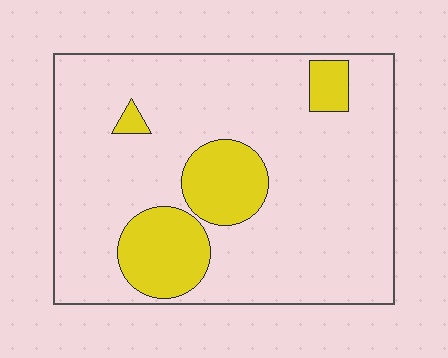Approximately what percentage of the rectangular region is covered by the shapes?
Approximately 20%.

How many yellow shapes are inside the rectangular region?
4.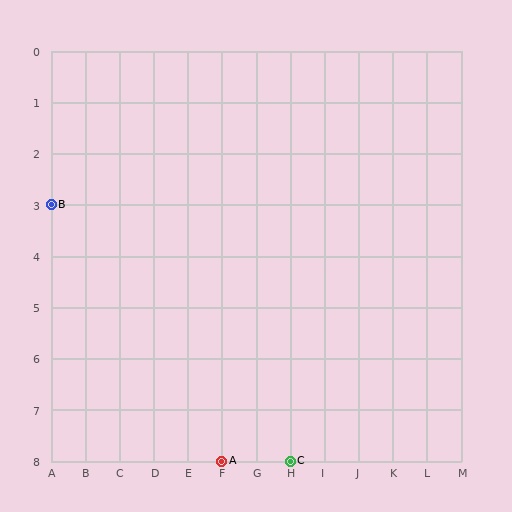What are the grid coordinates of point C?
Point C is at grid coordinates (H, 8).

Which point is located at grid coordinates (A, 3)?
Point B is at (A, 3).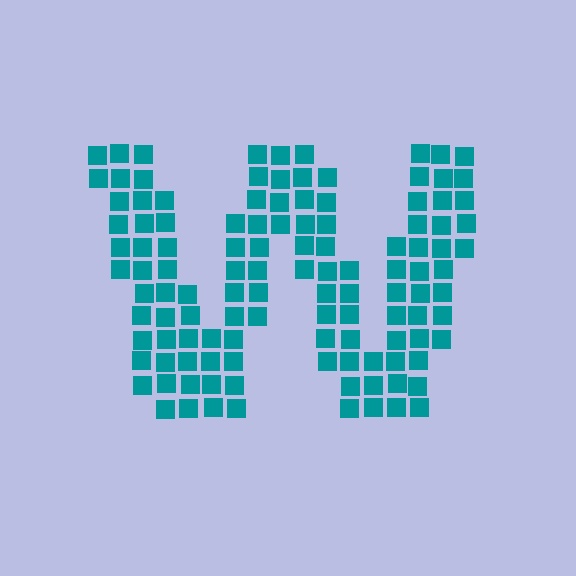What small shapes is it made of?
It is made of small squares.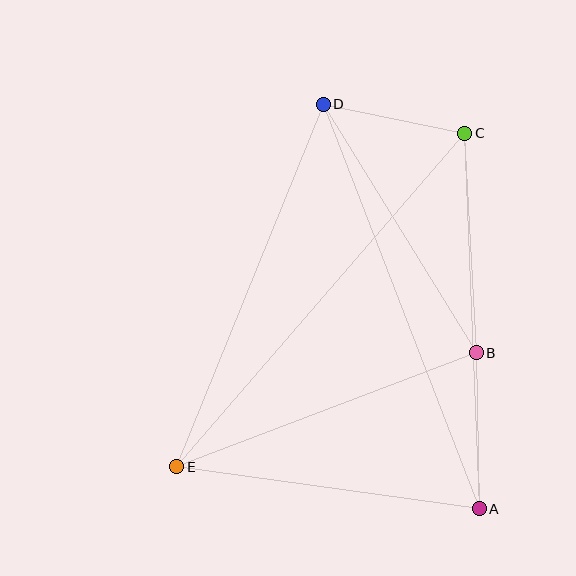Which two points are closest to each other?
Points C and D are closest to each other.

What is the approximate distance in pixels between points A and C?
The distance between A and C is approximately 376 pixels.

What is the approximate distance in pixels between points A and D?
The distance between A and D is approximately 433 pixels.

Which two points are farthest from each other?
Points C and E are farthest from each other.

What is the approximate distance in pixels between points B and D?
The distance between B and D is approximately 291 pixels.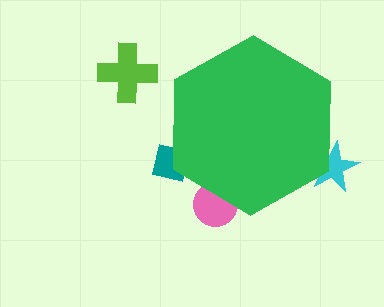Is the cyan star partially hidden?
Yes, the cyan star is partially hidden behind the green hexagon.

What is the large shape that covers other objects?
A green hexagon.